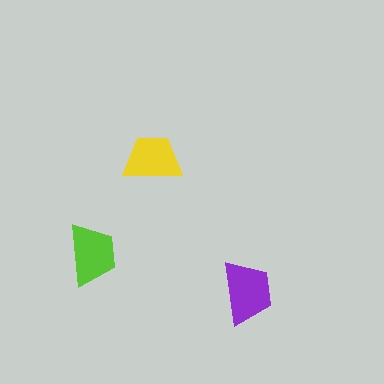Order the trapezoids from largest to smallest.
the purple one, the lime one, the yellow one.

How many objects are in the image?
There are 3 objects in the image.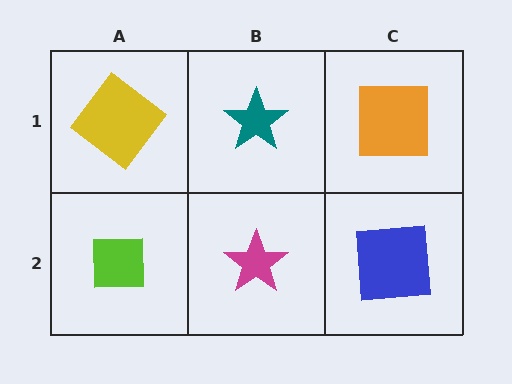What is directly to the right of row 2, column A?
A magenta star.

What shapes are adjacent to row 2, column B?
A teal star (row 1, column B), a lime square (row 2, column A), a blue square (row 2, column C).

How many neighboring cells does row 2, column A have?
2.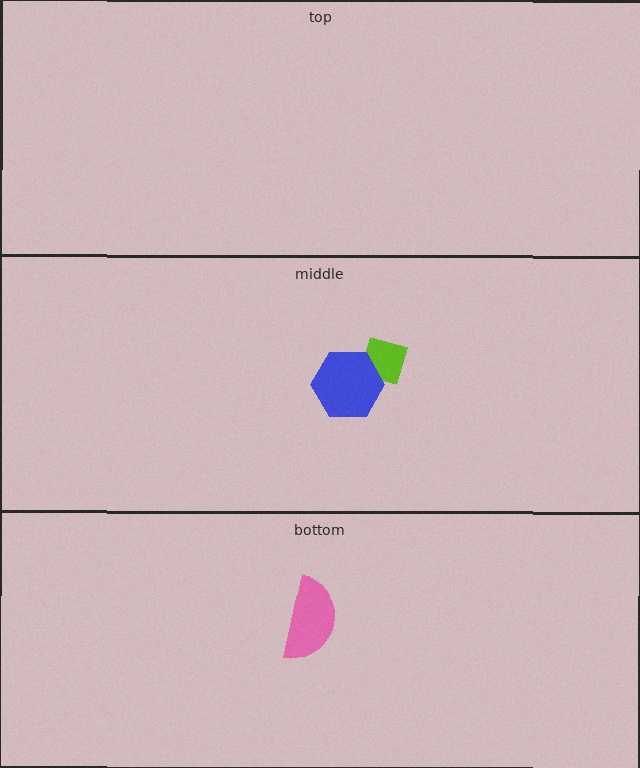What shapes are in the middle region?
The lime diamond, the blue hexagon.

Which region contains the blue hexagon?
The middle region.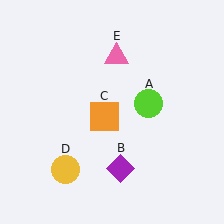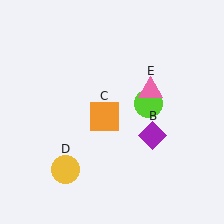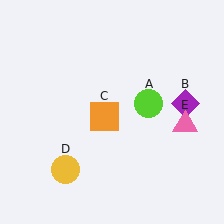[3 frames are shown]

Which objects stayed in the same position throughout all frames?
Lime circle (object A) and orange square (object C) and yellow circle (object D) remained stationary.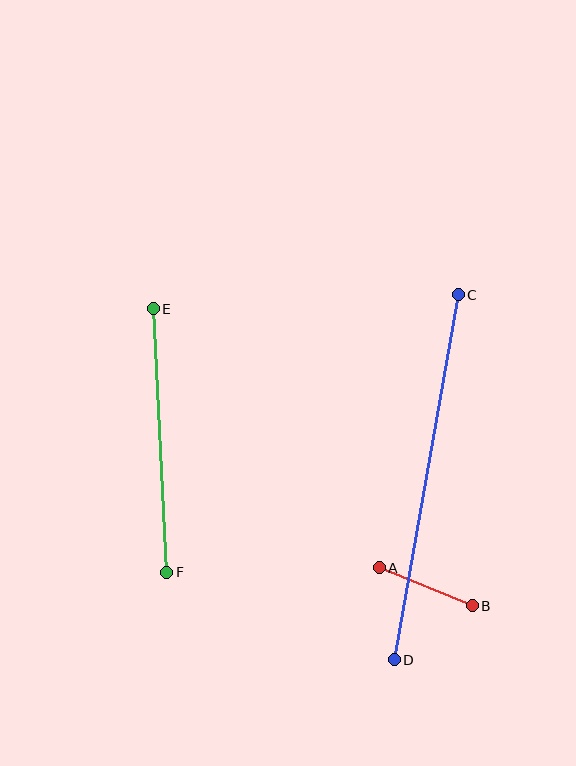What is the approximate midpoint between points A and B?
The midpoint is at approximately (426, 587) pixels.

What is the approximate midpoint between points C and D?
The midpoint is at approximately (426, 477) pixels.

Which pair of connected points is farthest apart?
Points C and D are farthest apart.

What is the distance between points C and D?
The distance is approximately 371 pixels.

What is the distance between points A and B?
The distance is approximately 101 pixels.